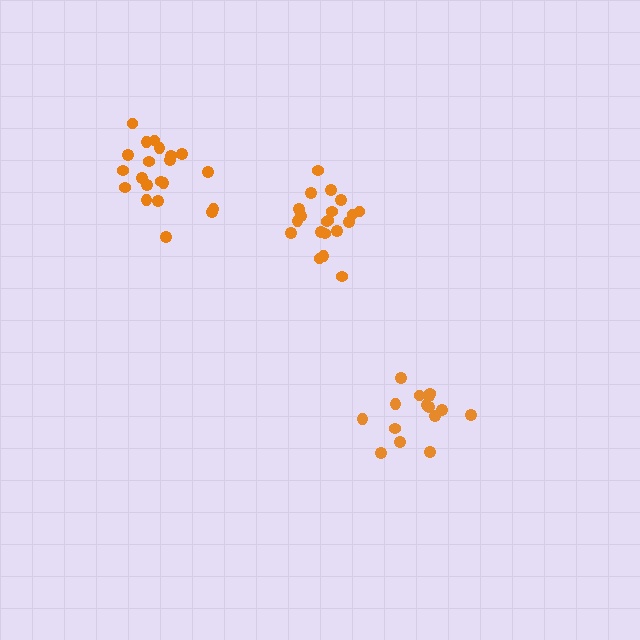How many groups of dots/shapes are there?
There are 3 groups.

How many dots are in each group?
Group 1: 20 dots, Group 2: 15 dots, Group 3: 21 dots (56 total).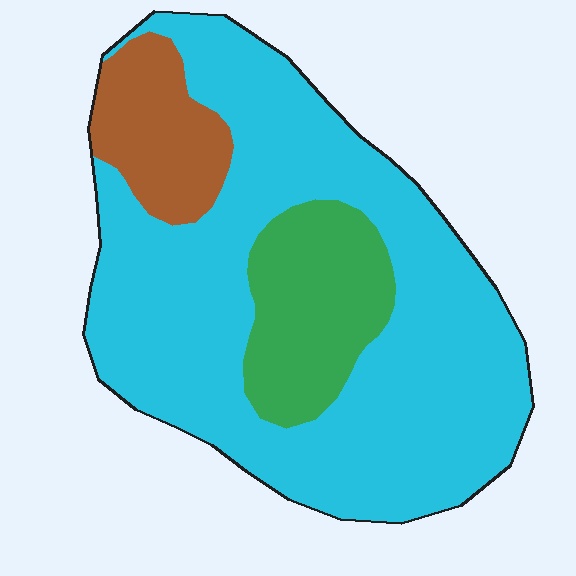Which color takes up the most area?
Cyan, at roughly 70%.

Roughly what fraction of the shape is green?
Green takes up less than a quarter of the shape.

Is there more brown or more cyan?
Cyan.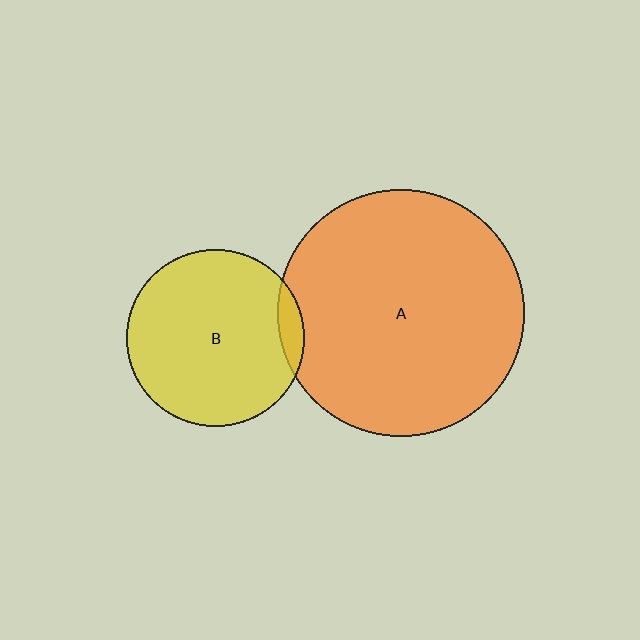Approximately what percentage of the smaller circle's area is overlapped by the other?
Approximately 5%.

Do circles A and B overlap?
Yes.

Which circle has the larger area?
Circle A (orange).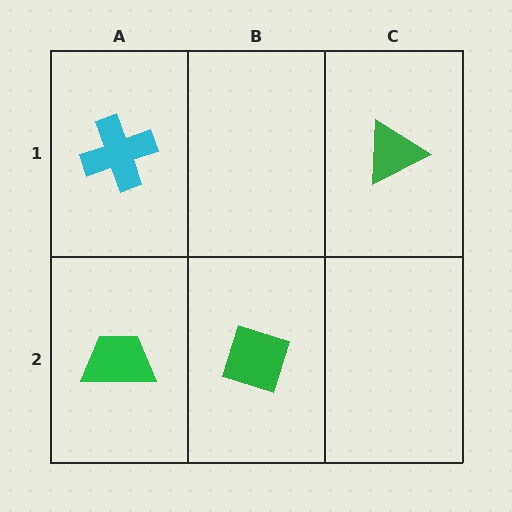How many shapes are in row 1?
2 shapes.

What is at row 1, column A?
A cyan cross.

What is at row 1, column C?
A green triangle.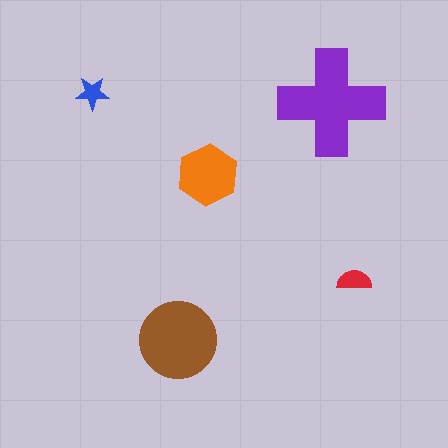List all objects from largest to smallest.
The purple cross, the brown circle, the orange hexagon, the red semicircle, the blue star.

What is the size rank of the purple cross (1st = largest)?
1st.